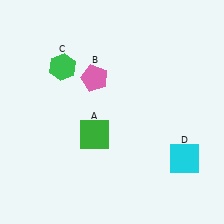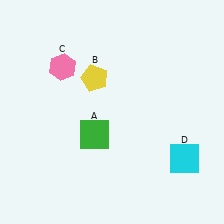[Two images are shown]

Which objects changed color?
B changed from pink to yellow. C changed from green to pink.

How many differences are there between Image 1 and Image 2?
There are 2 differences between the two images.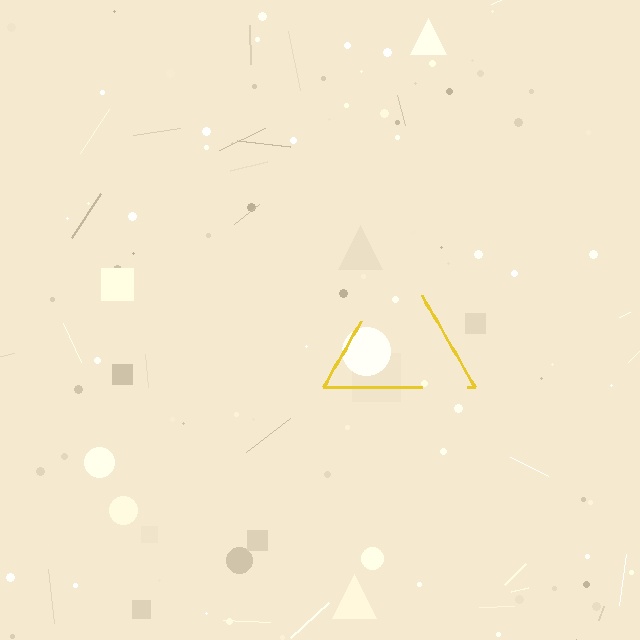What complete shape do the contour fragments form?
The contour fragments form a triangle.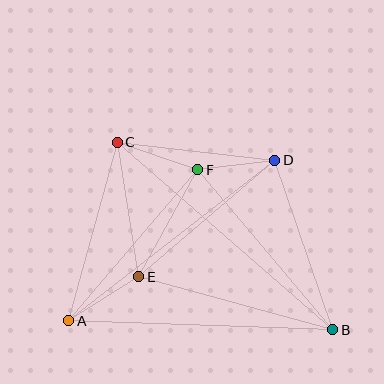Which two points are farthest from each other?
Points B and C are farthest from each other.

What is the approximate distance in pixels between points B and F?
The distance between B and F is approximately 209 pixels.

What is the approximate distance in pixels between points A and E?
The distance between A and E is approximately 83 pixels.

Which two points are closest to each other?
Points D and F are closest to each other.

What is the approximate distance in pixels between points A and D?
The distance between A and D is approximately 261 pixels.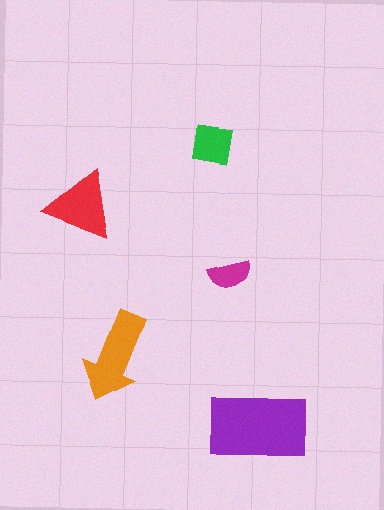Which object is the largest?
The purple rectangle.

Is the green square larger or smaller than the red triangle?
Smaller.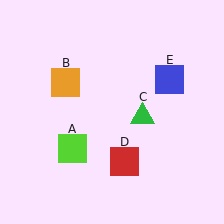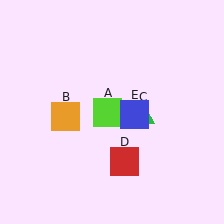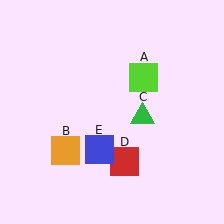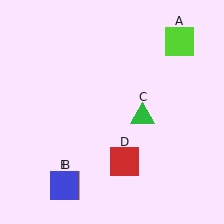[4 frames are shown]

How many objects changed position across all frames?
3 objects changed position: lime square (object A), orange square (object B), blue square (object E).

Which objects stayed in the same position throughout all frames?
Green triangle (object C) and red square (object D) remained stationary.